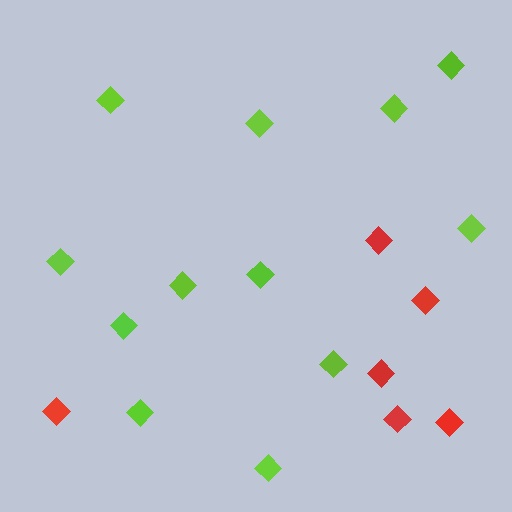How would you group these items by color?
There are 2 groups: one group of red diamonds (6) and one group of lime diamonds (12).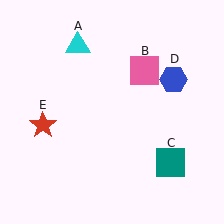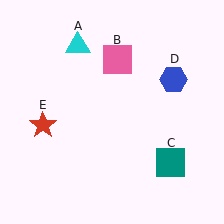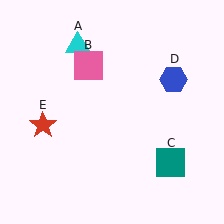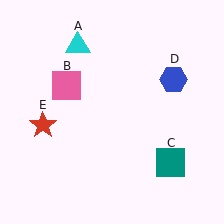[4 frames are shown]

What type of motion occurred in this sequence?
The pink square (object B) rotated counterclockwise around the center of the scene.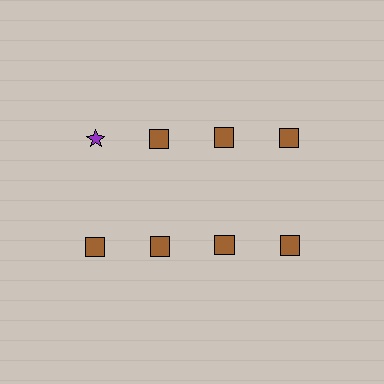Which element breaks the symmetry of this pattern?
The purple star in the top row, leftmost column breaks the symmetry. All other shapes are brown squares.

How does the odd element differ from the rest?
It differs in both color (purple instead of brown) and shape (star instead of square).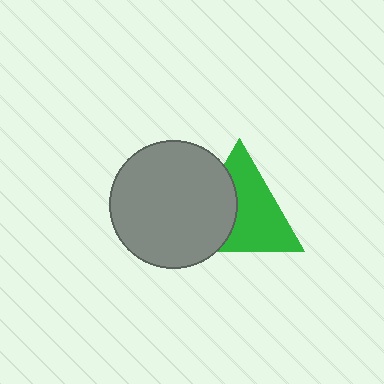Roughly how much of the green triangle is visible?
About half of it is visible (roughly 61%).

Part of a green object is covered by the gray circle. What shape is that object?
It is a triangle.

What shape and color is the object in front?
The object in front is a gray circle.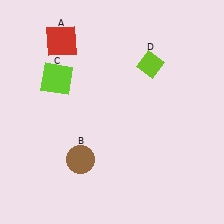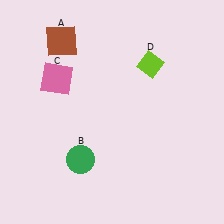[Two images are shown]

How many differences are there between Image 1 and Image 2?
There are 3 differences between the two images.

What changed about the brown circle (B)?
In Image 1, B is brown. In Image 2, it changed to green.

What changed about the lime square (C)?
In Image 1, C is lime. In Image 2, it changed to pink.